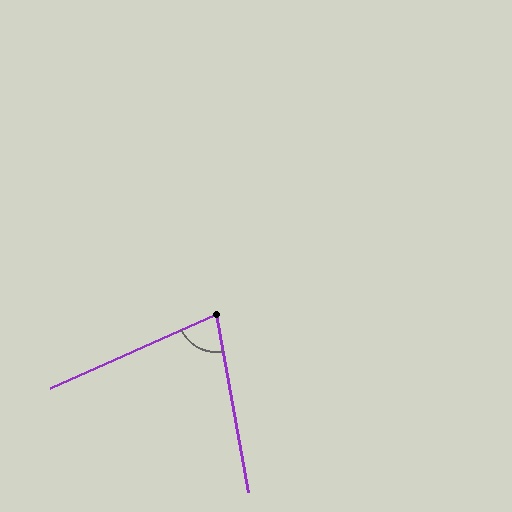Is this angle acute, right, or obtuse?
It is acute.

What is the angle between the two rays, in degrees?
Approximately 76 degrees.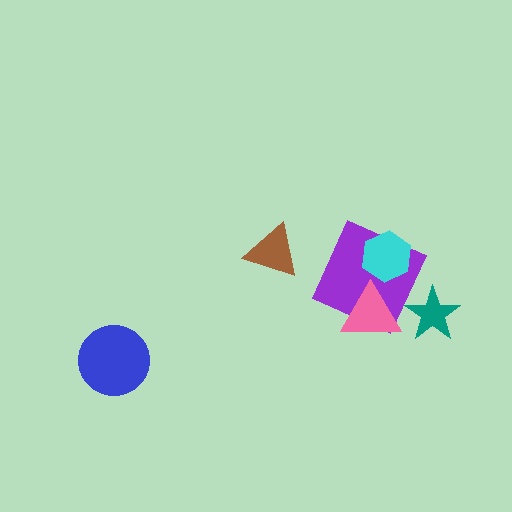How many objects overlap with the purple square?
2 objects overlap with the purple square.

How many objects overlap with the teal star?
0 objects overlap with the teal star.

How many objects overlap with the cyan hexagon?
1 object overlaps with the cyan hexagon.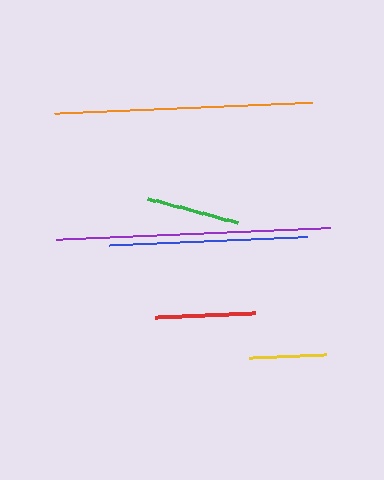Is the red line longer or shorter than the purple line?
The purple line is longer than the red line.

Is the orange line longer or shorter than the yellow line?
The orange line is longer than the yellow line.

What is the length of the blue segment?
The blue segment is approximately 197 pixels long.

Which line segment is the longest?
The purple line is the longest at approximately 274 pixels.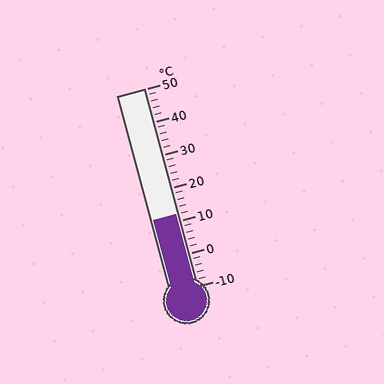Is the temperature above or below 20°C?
The temperature is below 20°C.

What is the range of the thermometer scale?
The thermometer scale ranges from -10°C to 50°C.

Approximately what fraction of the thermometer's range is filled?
The thermometer is filled to approximately 35% of its range.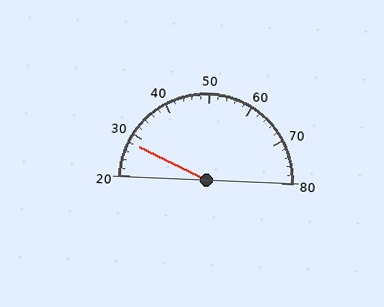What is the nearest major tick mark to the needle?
The nearest major tick mark is 30.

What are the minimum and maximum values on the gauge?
The gauge ranges from 20 to 80.